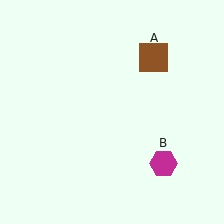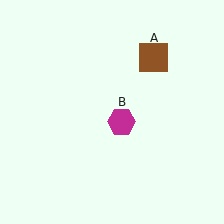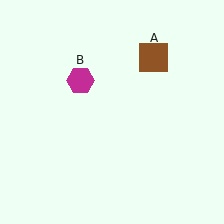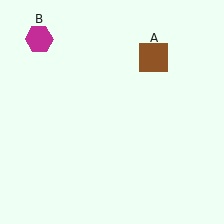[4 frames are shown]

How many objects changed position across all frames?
1 object changed position: magenta hexagon (object B).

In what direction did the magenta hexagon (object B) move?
The magenta hexagon (object B) moved up and to the left.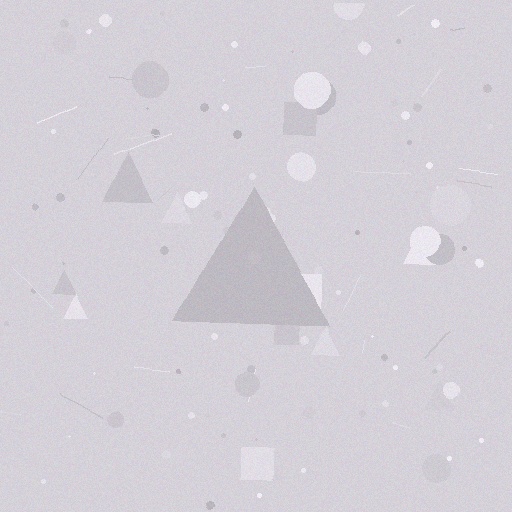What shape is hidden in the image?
A triangle is hidden in the image.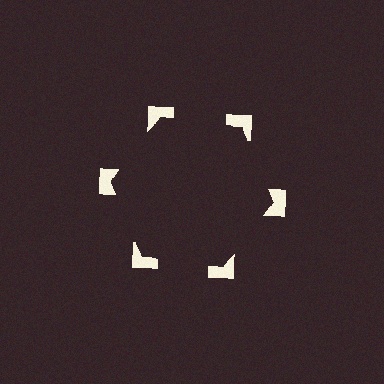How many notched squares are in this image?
There are 6 — one at each vertex of the illusory hexagon.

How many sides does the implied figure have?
6 sides.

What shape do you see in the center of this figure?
An illusory hexagon — its edges are inferred from the aligned wedge cuts in the notched squares, not physically drawn.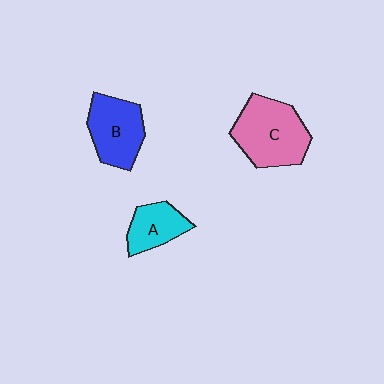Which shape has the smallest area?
Shape A (cyan).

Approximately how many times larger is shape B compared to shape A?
Approximately 1.4 times.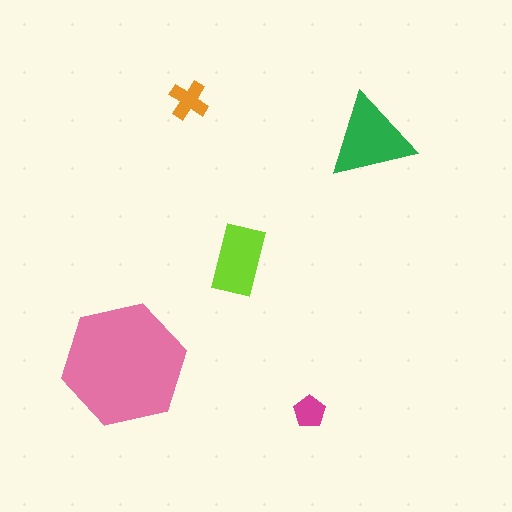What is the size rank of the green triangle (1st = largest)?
2nd.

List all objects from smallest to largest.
The magenta pentagon, the orange cross, the lime rectangle, the green triangle, the pink hexagon.